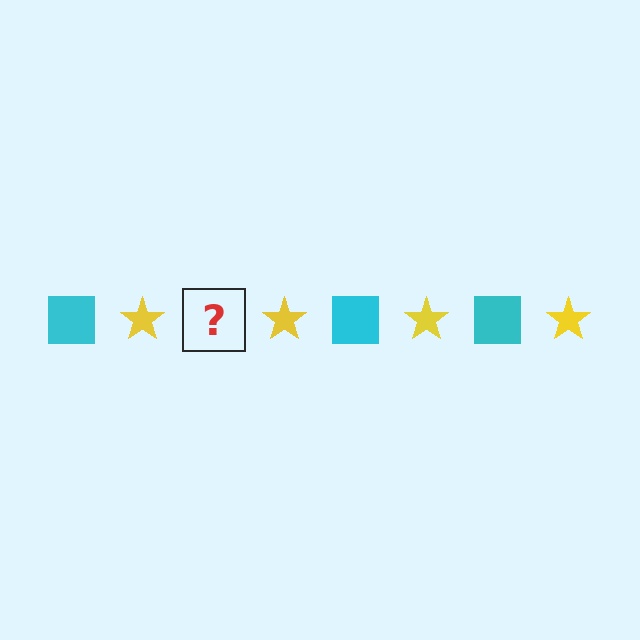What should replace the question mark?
The question mark should be replaced with a cyan square.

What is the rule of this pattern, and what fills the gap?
The rule is that the pattern alternates between cyan square and yellow star. The gap should be filled with a cyan square.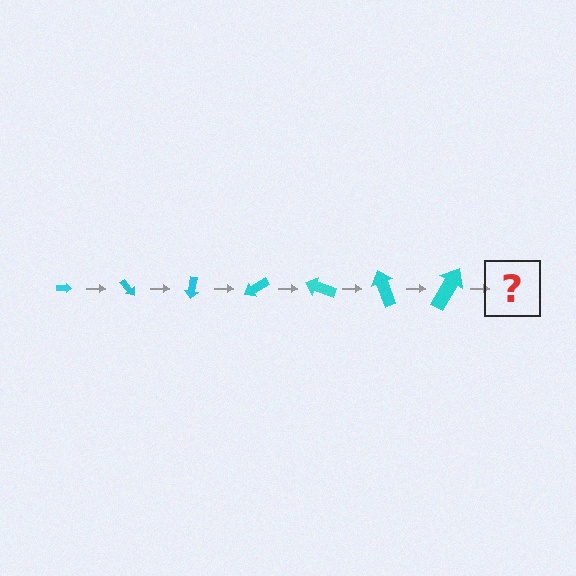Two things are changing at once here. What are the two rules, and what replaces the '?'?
The two rules are that the arrow grows larger each step and it rotates 50 degrees each step. The '?' should be an arrow, larger than the previous one and rotated 350 degrees from the start.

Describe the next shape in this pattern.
It should be an arrow, larger than the previous one and rotated 350 degrees from the start.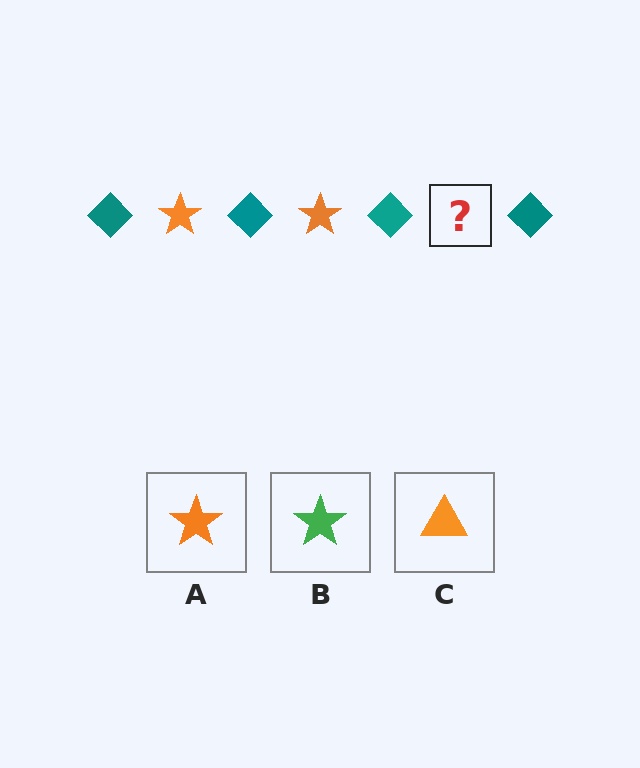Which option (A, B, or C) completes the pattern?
A.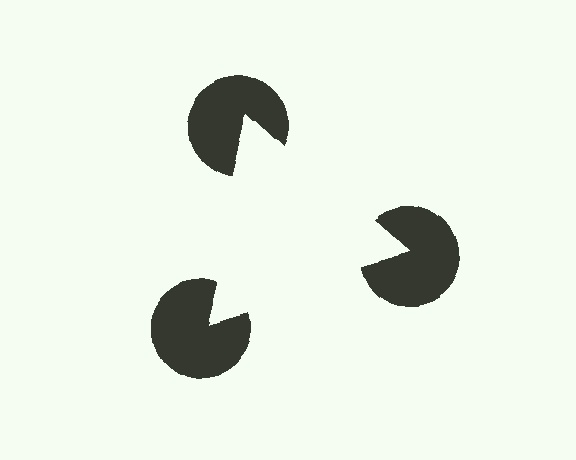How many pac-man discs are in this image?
There are 3 — one at each vertex of the illusory triangle.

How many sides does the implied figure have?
3 sides.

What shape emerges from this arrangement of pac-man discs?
An illusory triangle — its edges are inferred from the aligned wedge cuts in the pac-man discs, not physically drawn.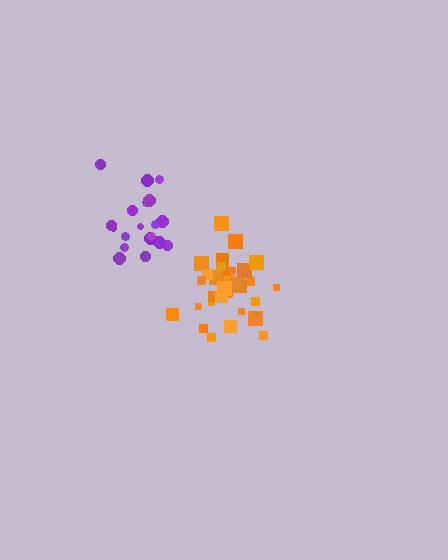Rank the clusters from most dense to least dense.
orange, purple.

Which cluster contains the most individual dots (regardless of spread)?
Orange (34).